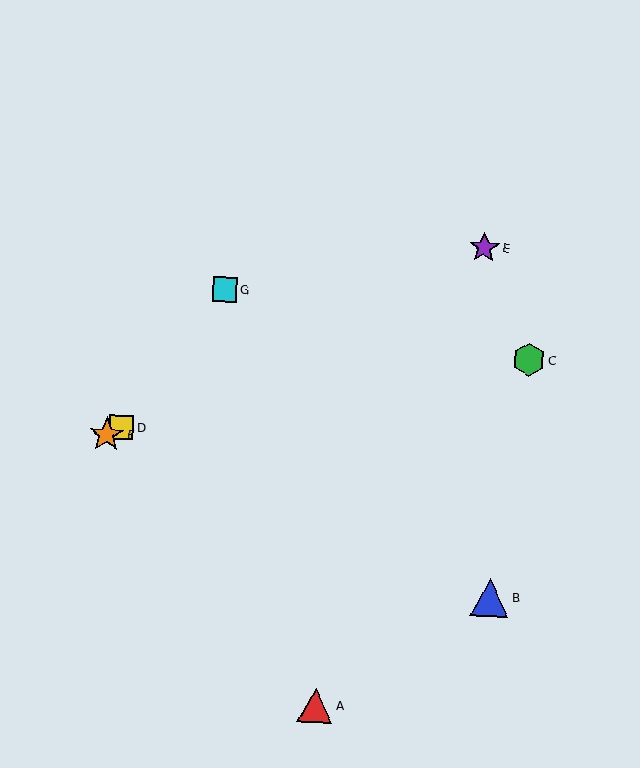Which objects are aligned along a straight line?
Objects D, E, F are aligned along a straight line.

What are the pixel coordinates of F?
Object F is at (107, 435).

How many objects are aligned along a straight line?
3 objects (D, E, F) are aligned along a straight line.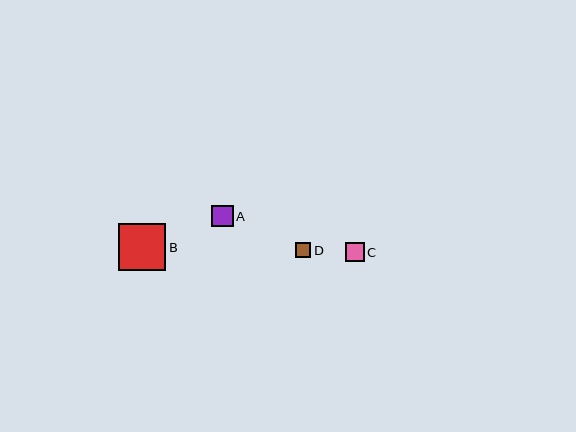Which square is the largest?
Square B is the largest with a size of approximately 47 pixels.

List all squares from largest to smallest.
From largest to smallest: B, A, C, D.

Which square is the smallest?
Square D is the smallest with a size of approximately 16 pixels.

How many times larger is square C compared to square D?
Square C is approximately 1.2 times the size of square D.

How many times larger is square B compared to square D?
Square B is approximately 3.0 times the size of square D.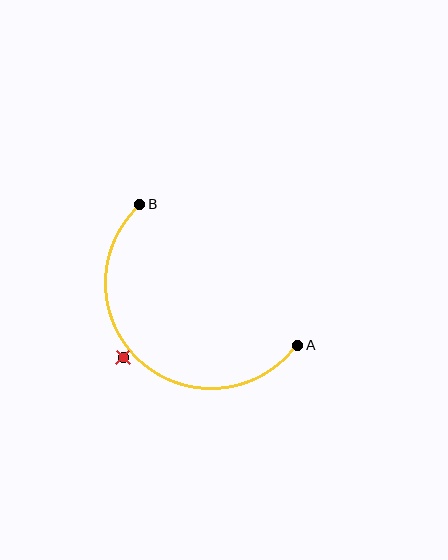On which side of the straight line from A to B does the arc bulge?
The arc bulges below and to the left of the straight line connecting A and B.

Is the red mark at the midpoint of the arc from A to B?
No — the red mark does not lie on the arc at all. It sits slightly outside the curve.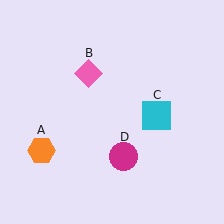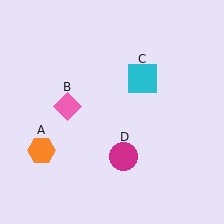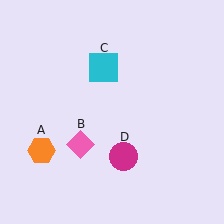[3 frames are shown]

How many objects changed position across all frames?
2 objects changed position: pink diamond (object B), cyan square (object C).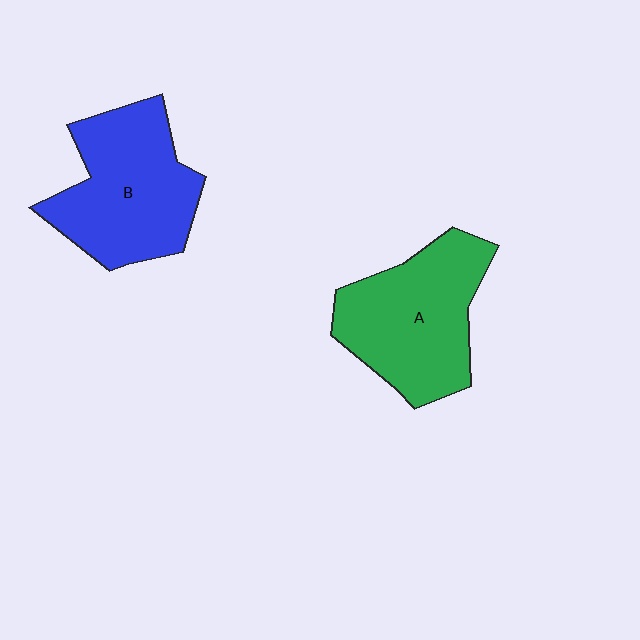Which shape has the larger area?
Shape B (blue).